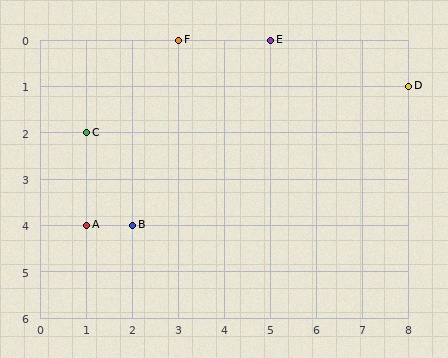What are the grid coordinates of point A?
Point A is at grid coordinates (1, 4).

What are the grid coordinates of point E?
Point E is at grid coordinates (5, 0).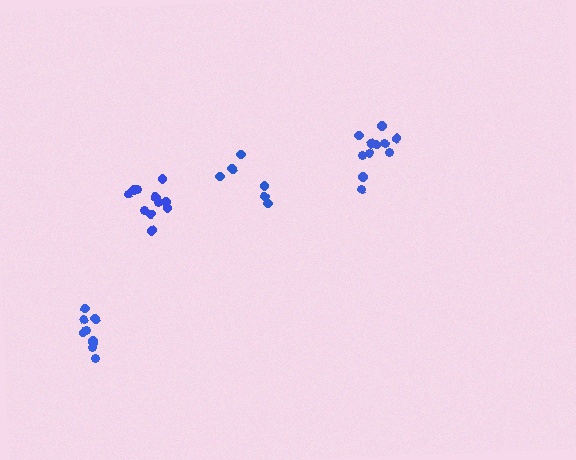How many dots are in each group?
Group 1: 11 dots, Group 2: 9 dots, Group 3: 6 dots, Group 4: 11 dots (37 total).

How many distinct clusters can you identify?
There are 4 distinct clusters.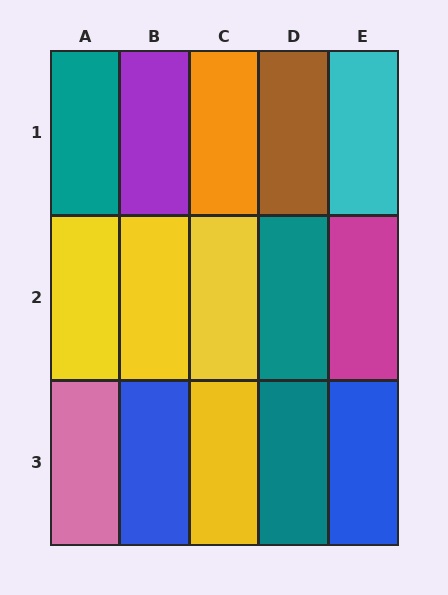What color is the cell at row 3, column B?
Blue.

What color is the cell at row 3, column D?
Teal.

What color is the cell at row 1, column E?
Cyan.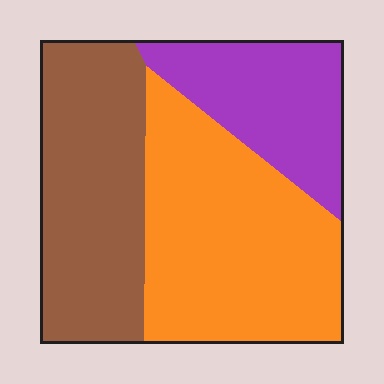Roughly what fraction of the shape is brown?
Brown covers around 35% of the shape.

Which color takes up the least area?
Purple, at roughly 25%.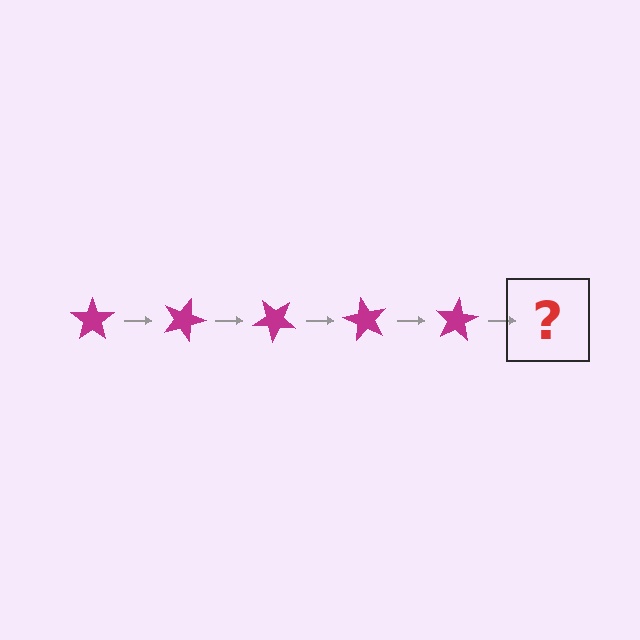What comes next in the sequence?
The next element should be a magenta star rotated 100 degrees.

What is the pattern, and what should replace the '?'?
The pattern is that the star rotates 20 degrees each step. The '?' should be a magenta star rotated 100 degrees.